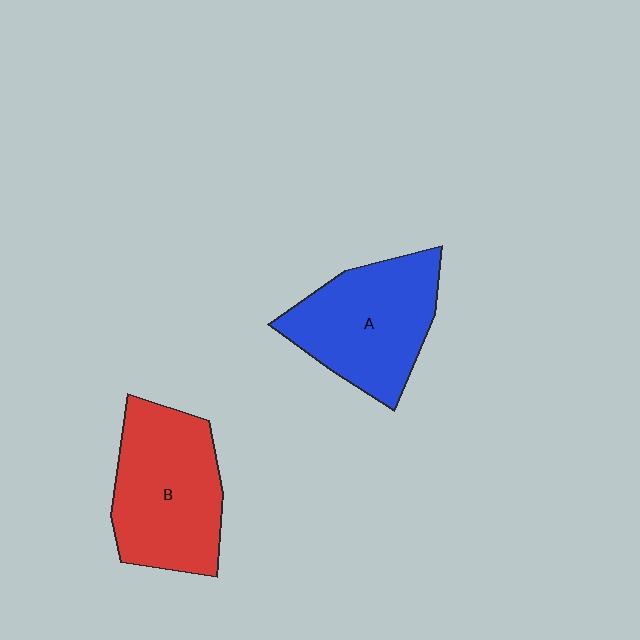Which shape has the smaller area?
Shape A (blue).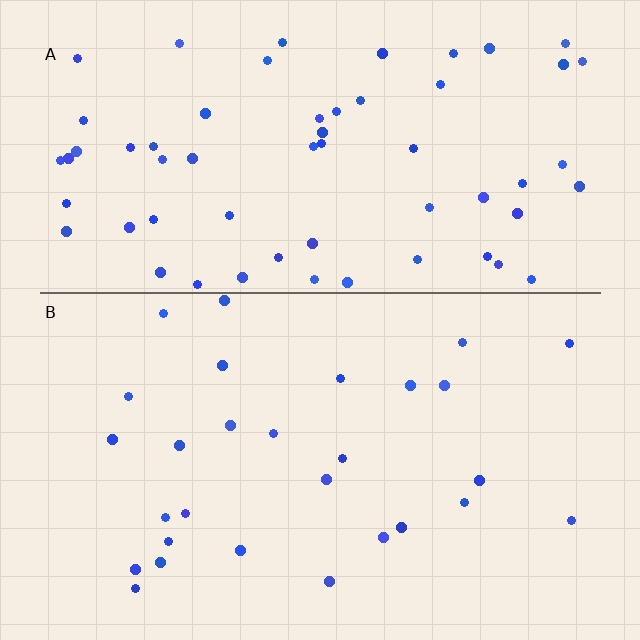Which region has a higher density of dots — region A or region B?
A (the top).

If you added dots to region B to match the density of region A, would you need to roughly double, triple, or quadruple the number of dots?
Approximately double.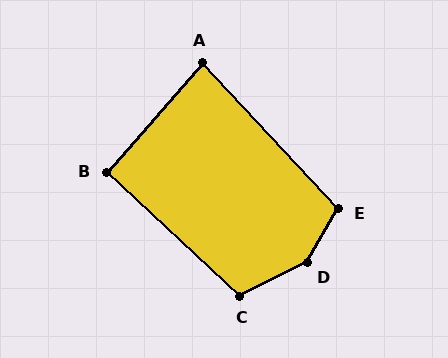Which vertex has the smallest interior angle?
A, at approximately 84 degrees.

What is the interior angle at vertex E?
Approximately 107 degrees (obtuse).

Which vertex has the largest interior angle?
D, at approximately 146 degrees.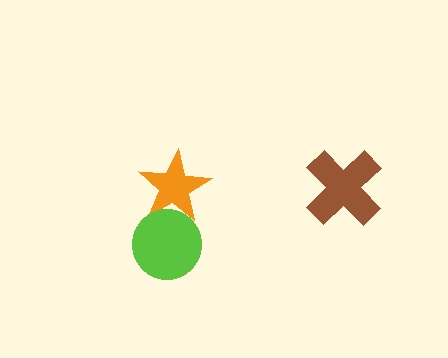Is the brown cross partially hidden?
No, no other shape covers it.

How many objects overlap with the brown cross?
0 objects overlap with the brown cross.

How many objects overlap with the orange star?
1 object overlaps with the orange star.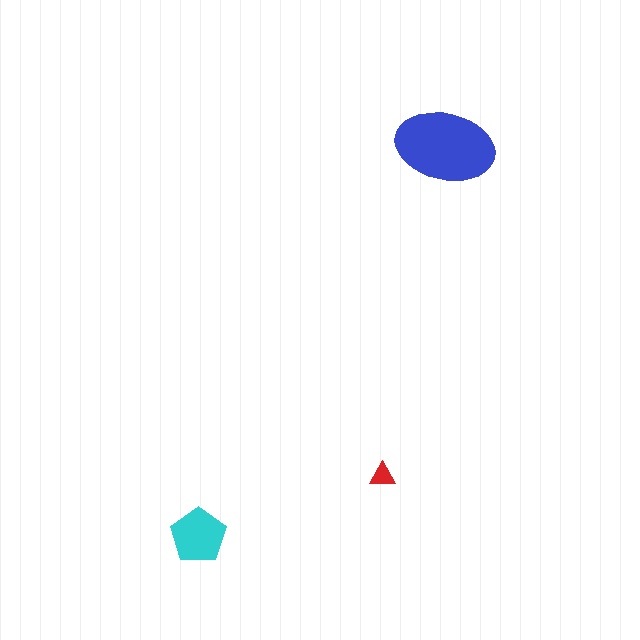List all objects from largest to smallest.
The blue ellipse, the cyan pentagon, the red triangle.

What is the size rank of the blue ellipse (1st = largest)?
1st.